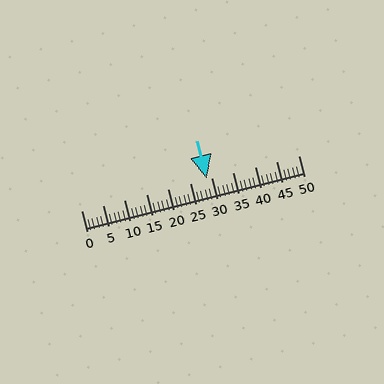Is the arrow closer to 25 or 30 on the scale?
The arrow is closer to 30.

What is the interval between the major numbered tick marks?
The major tick marks are spaced 5 units apart.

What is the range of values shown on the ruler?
The ruler shows values from 0 to 50.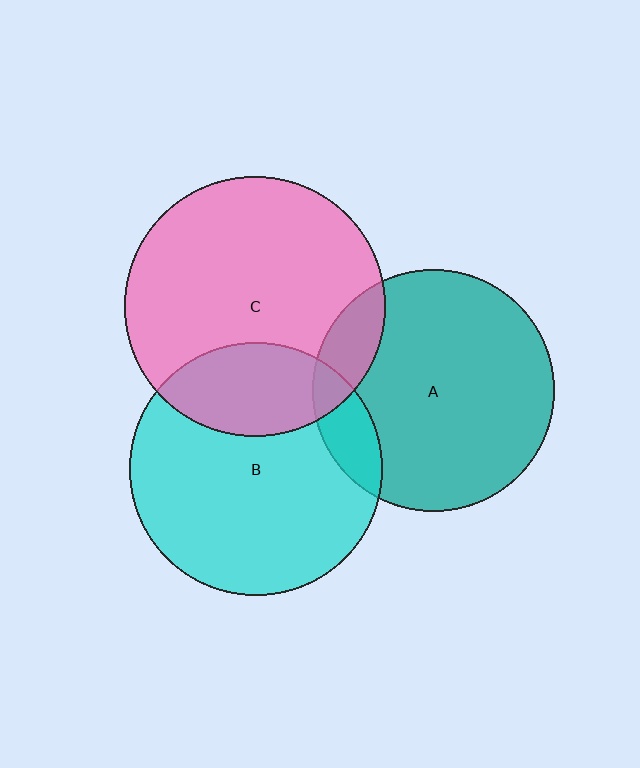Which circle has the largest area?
Circle C (pink).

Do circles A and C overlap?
Yes.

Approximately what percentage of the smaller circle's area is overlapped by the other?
Approximately 10%.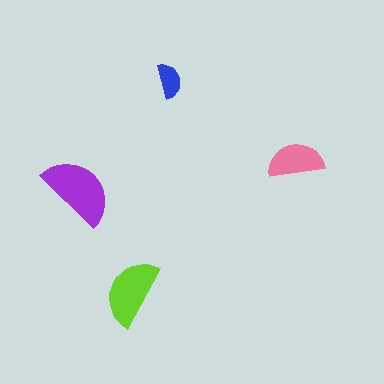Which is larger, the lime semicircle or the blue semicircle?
The lime one.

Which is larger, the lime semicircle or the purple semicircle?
The purple one.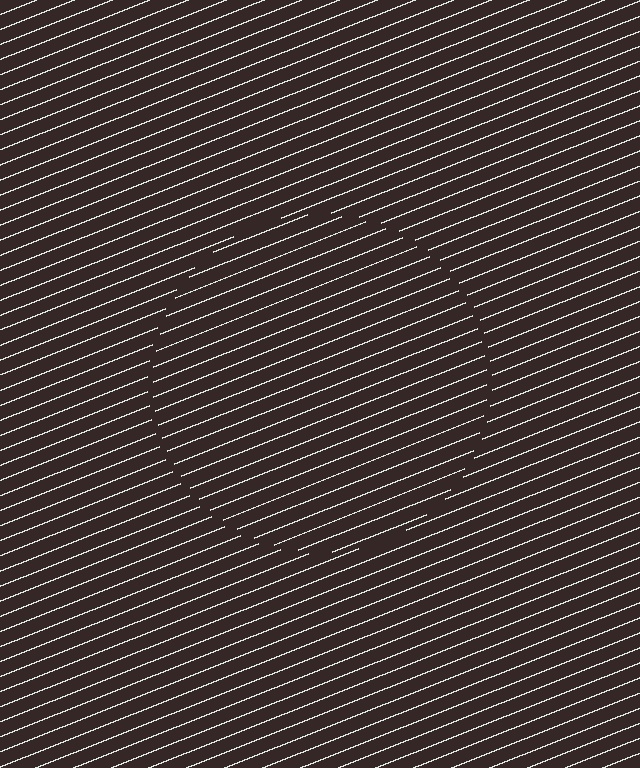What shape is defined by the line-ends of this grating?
An illusory circle. The interior of the shape contains the same grating, shifted by half a period — the contour is defined by the phase discontinuity where line-ends from the inner and outer gratings abut.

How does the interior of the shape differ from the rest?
The interior of the shape contains the same grating, shifted by half a period — the contour is defined by the phase discontinuity where line-ends from the inner and outer gratings abut.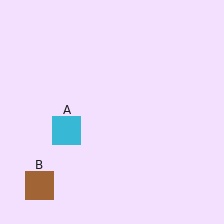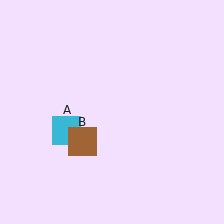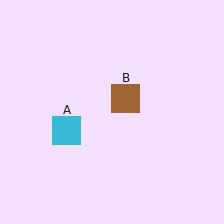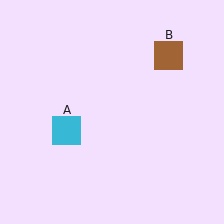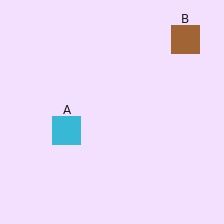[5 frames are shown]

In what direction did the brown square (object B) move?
The brown square (object B) moved up and to the right.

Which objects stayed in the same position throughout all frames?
Cyan square (object A) remained stationary.